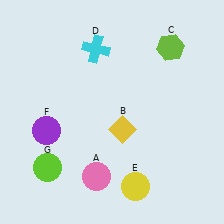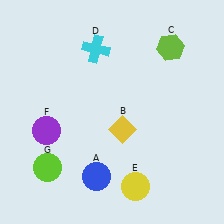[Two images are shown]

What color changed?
The circle (A) changed from pink in Image 1 to blue in Image 2.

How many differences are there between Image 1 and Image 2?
There is 1 difference between the two images.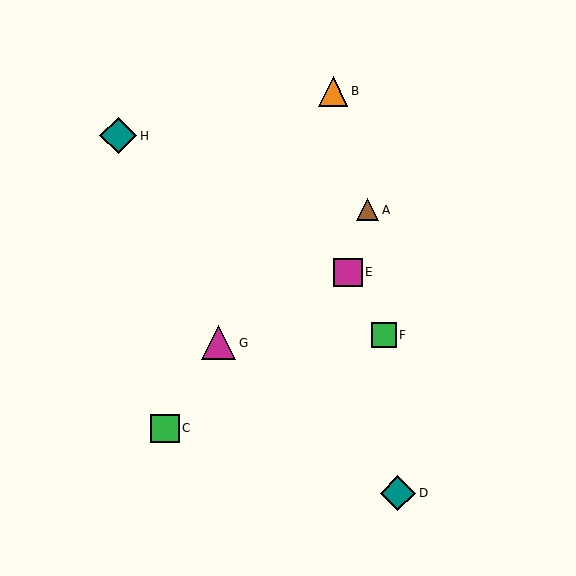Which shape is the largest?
The teal diamond (labeled H) is the largest.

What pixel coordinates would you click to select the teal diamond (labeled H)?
Click at (118, 136) to select the teal diamond H.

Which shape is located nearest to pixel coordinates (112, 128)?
The teal diamond (labeled H) at (118, 136) is nearest to that location.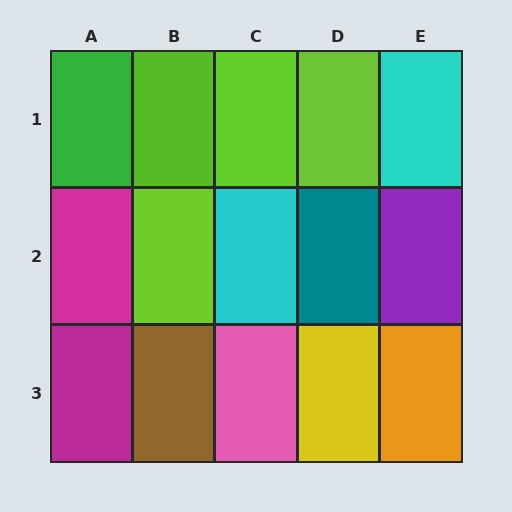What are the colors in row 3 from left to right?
Magenta, brown, pink, yellow, orange.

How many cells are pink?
1 cell is pink.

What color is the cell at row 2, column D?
Teal.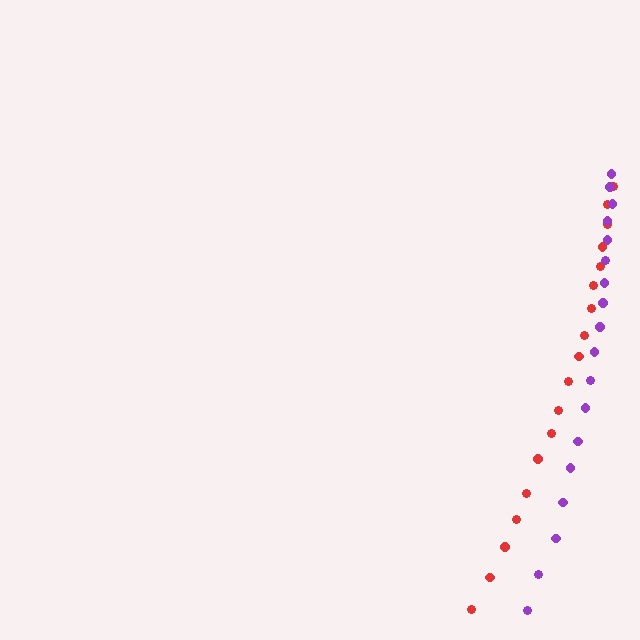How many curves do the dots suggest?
There are 2 distinct paths.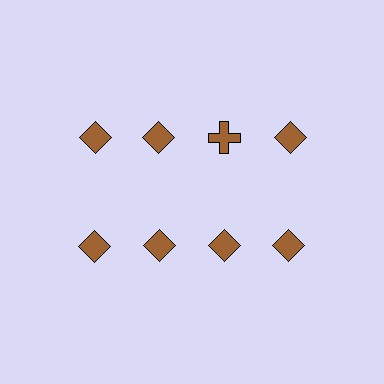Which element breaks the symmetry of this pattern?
The brown cross in the top row, center column breaks the symmetry. All other shapes are brown diamonds.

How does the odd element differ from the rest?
It has a different shape: cross instead of diamond.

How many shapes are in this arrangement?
There are 8 shapes arranged in a grid pattern.